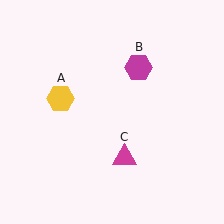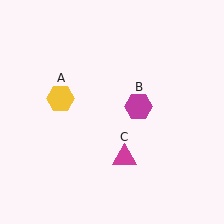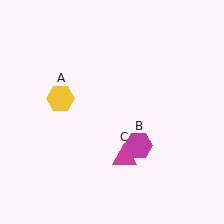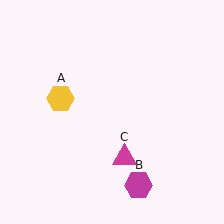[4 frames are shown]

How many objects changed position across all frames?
1 object changed position: magenta hexagon (object B).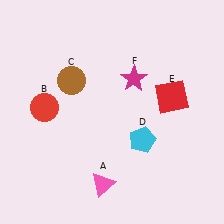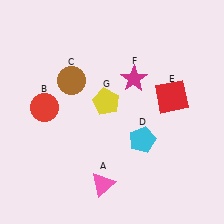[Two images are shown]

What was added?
A yellow pentagon (G) was added in Image 2.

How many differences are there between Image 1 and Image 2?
There is 1 difference between the two images.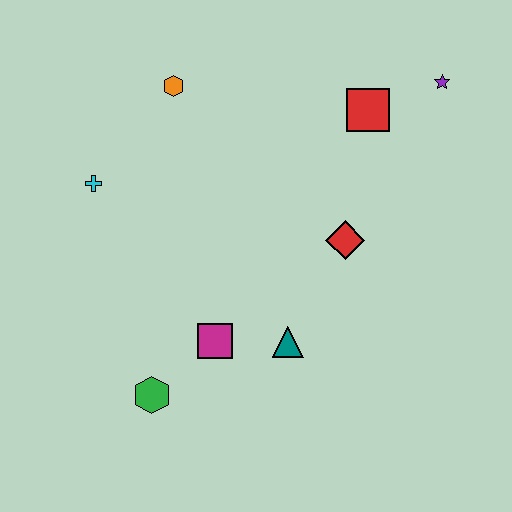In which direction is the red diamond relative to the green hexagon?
The red diamond is to the right of the green hexagon.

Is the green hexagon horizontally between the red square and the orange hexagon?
No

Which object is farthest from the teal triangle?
The purple star is farthest from the teal triangle.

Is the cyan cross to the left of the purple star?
Yes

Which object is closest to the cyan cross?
The orange hexagon is closest to the cyan cross.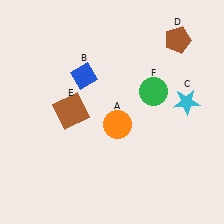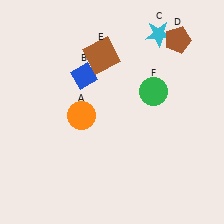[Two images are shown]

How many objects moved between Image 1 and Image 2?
3 objects moved between the two images.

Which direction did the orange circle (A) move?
The orange circle (A) moved left.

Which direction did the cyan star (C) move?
The cyan star (C) moved up.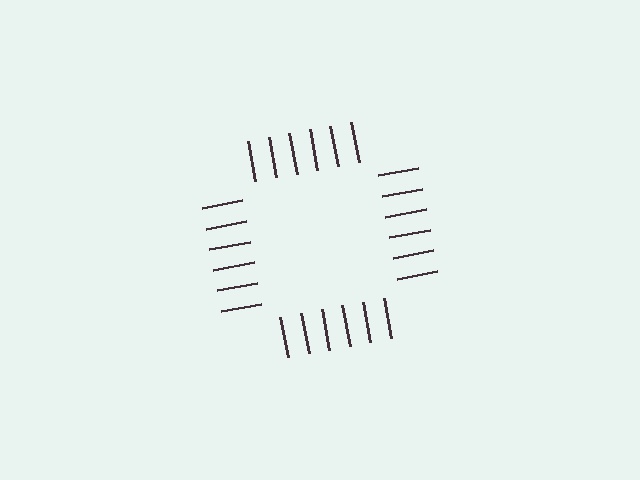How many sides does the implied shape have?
4 sides — the line-ends trace a square.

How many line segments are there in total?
24 — 6 along each of the 4 edges.